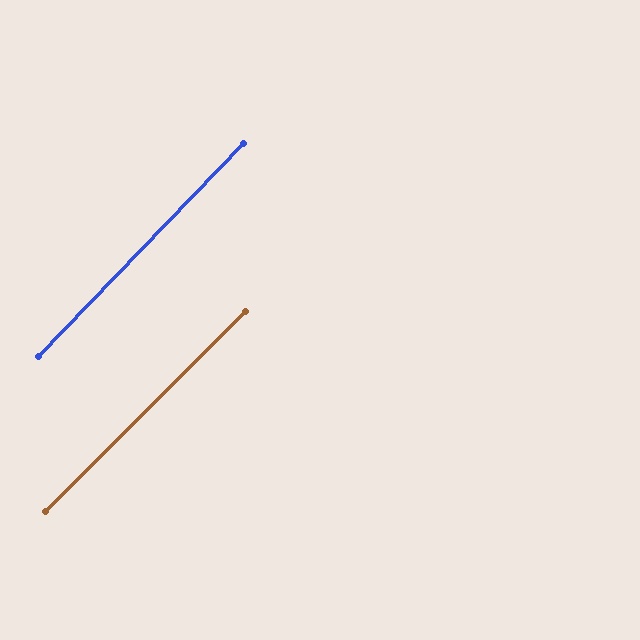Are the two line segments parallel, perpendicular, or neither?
Parallel — their directions differ by only 1.2°.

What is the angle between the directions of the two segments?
Approximately 1 degree.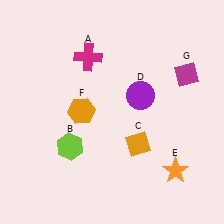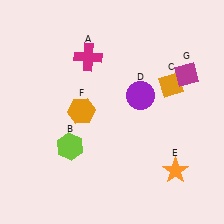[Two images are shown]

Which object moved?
The orange diamond (C) moved up.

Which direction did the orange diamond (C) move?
The orange diamond (C) moved up.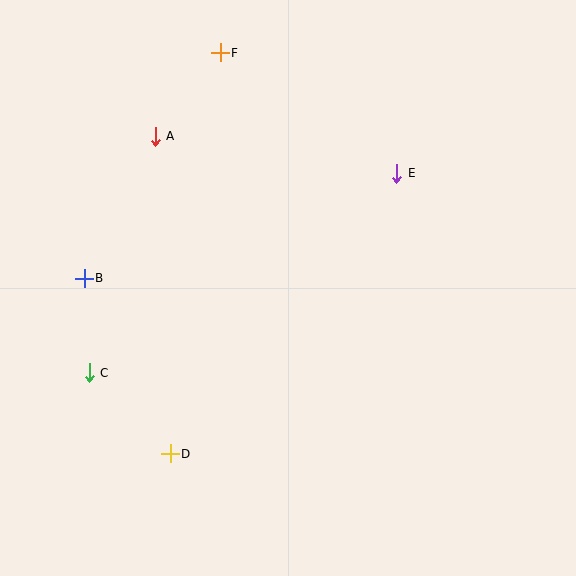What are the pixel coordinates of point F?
Point F is at (220, 53).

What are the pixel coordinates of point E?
Point E is at (397, 173).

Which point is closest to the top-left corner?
Point A is closest to the top-left corner.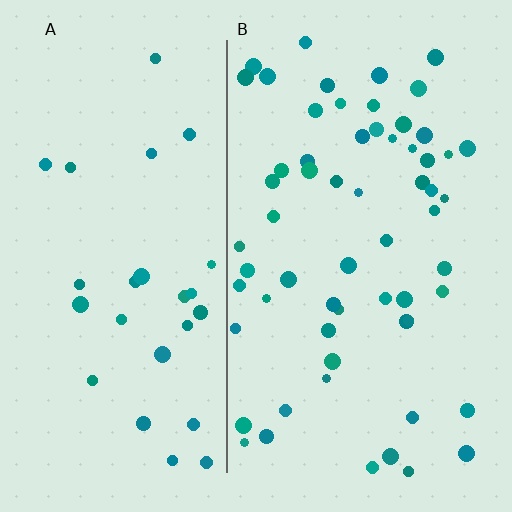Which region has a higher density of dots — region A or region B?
B (the right).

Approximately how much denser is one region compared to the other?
Approximately 2.2× — region B over region A.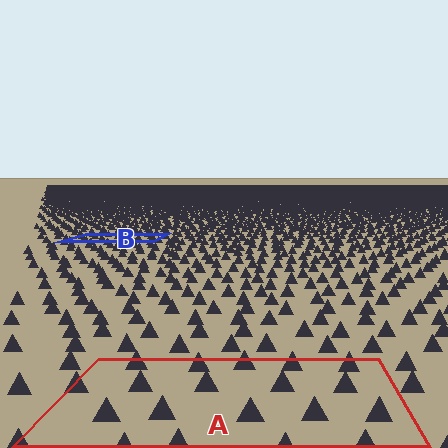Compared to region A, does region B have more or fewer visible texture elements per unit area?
Region B has more texture elements per unit area — they are packed more densely because it is farther away.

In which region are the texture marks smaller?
The texture marks are smaller in region B, because it is farther away.